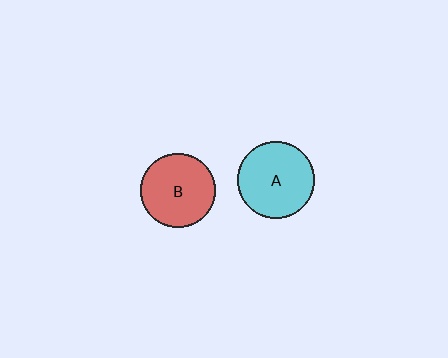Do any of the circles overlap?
No, none of the circles overlap.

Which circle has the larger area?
Circle A (cyan).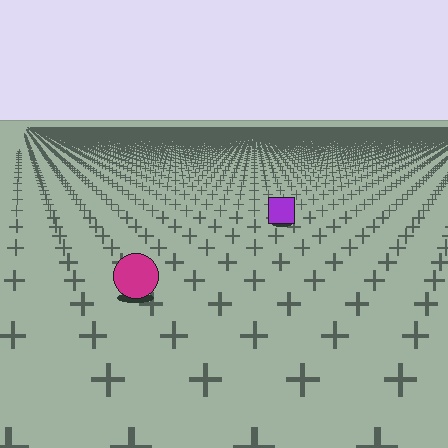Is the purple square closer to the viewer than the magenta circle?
No. The magenta circle is closer — you can tell from the texture gradient: the ground texture is coarser near it.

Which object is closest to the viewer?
The magenta circle is closest. The texture marks near it are larger and more spread out.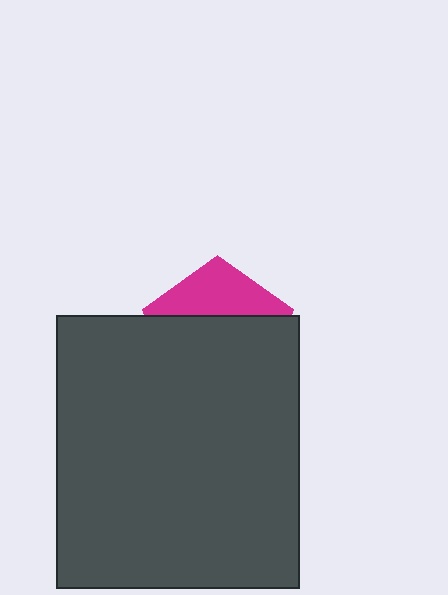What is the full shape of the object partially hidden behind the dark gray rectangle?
The partially hidden object is a magenta pentagon.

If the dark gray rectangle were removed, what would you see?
You would see the complete magenta pentagon.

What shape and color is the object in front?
The object in front is a dark gray rectangle.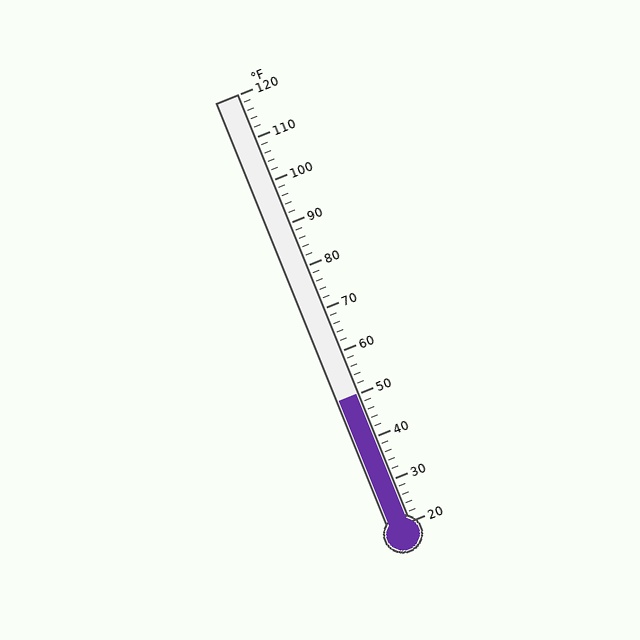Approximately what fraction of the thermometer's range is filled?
The thermometer is filled to approximately 30% of its range.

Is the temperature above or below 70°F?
The temperature is below 70°F.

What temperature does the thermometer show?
The thermometer shows approximately 50°F.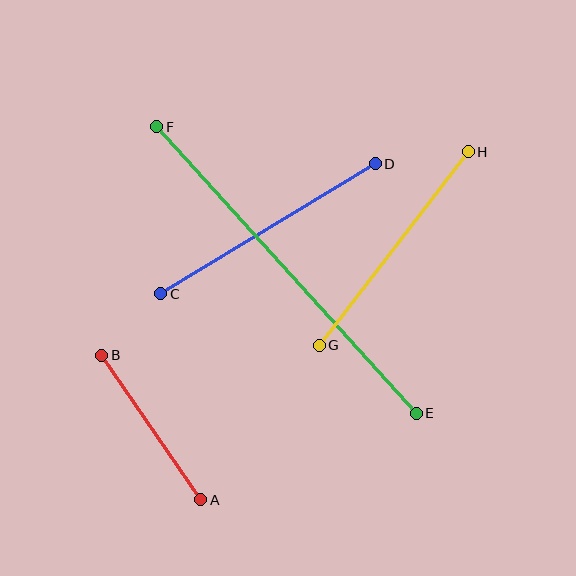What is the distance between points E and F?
The distance is approximately 386 pixels.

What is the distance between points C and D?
The distance is approximately 251 pixels.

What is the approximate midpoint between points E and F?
The midpoint is at approximately (286, 270) pixels.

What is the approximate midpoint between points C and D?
The midpoint is at approximately (268, 229) pixels.